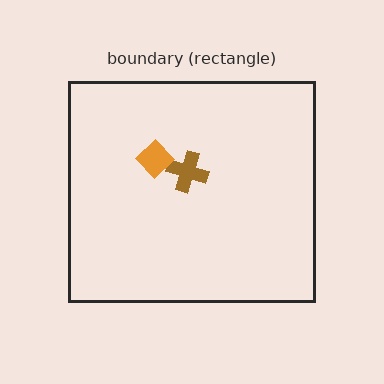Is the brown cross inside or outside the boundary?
Inside.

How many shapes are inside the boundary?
2 inside, 0 outside.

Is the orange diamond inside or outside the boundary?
Inside.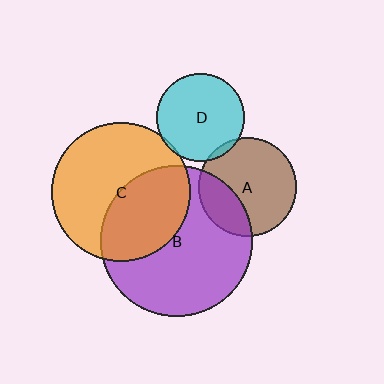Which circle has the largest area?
Circle B (purple).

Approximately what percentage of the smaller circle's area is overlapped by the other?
Approximately 40%.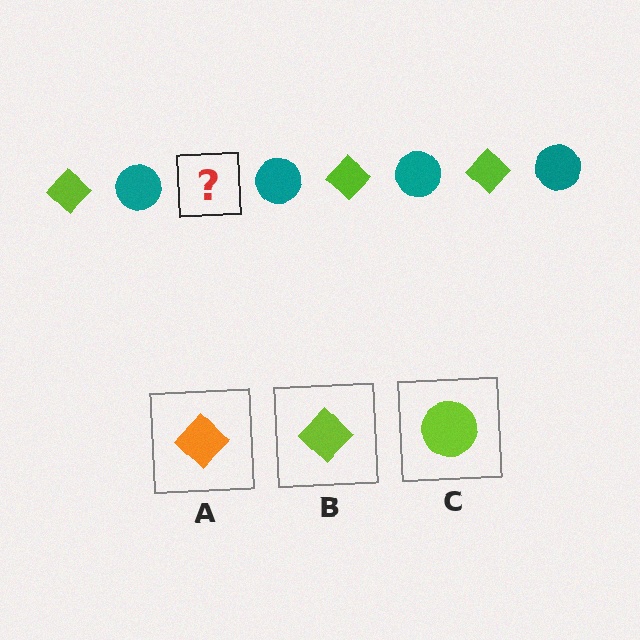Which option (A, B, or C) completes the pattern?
B.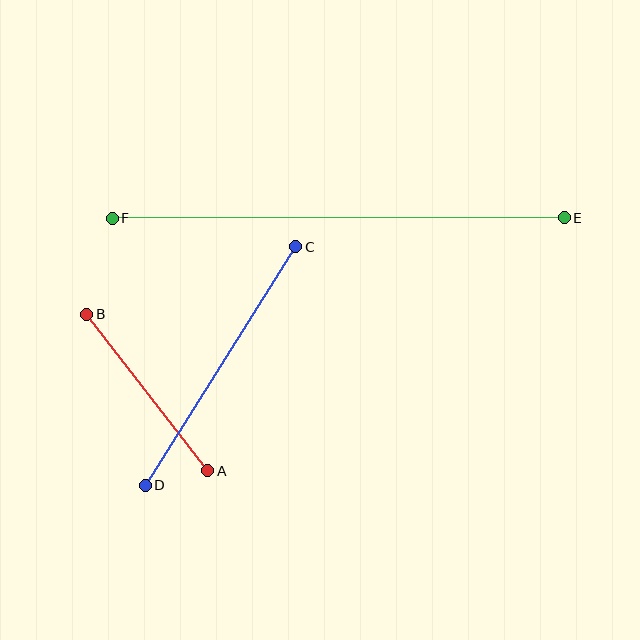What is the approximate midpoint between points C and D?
The midpoint is at approximately (221, 366) pixels.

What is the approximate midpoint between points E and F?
The midpoint is at approximately (338, 218) pixels.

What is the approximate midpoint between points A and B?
The midpoint is at approximately (147, 392) pixels.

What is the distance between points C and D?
The distance is approximately 282 pixels.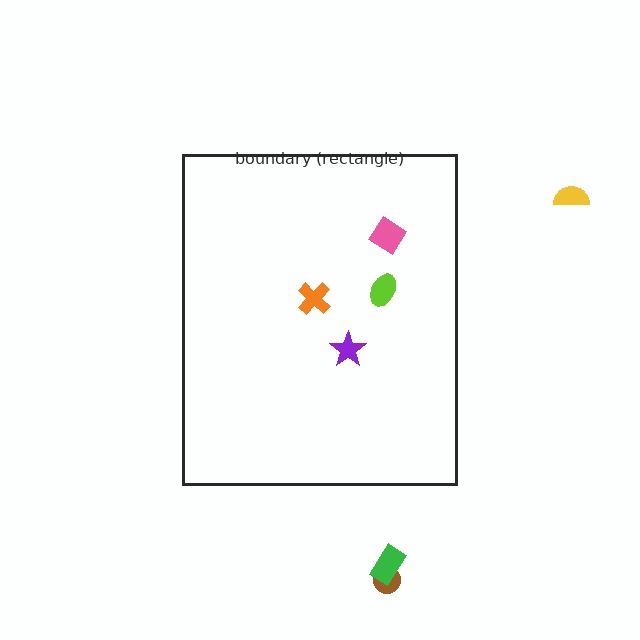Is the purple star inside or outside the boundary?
Inside.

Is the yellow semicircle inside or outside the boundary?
Outside.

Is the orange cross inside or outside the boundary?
Inside.